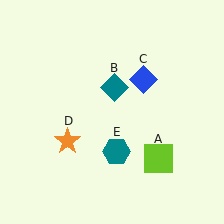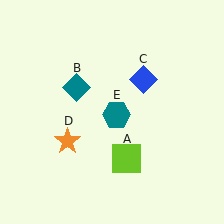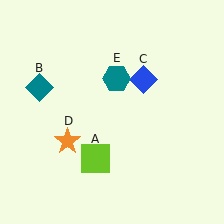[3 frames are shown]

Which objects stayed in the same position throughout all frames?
Blue diamond (object C) and orange star (object D) remained stationary.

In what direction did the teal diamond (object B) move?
The teal diamond (object B) moved left.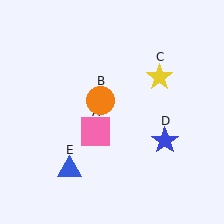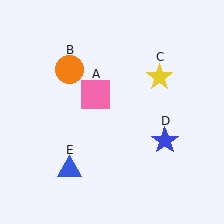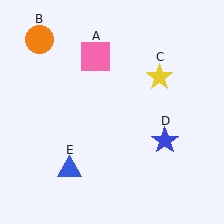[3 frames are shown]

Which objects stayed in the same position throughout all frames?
Yellow star (object C) and blue star (object D) and blue triangle (object E) remained stationary.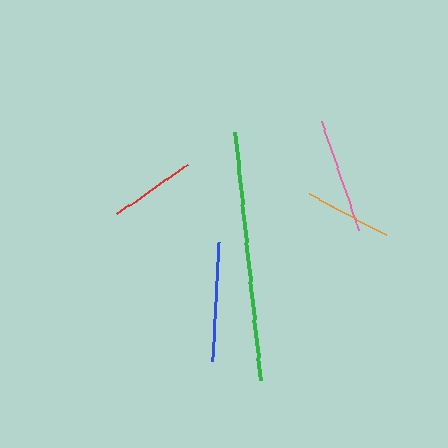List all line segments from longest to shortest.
From longest to shortest: green, blue, pink, orange, red.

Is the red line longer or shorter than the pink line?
The pink line is longer than the red line.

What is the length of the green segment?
The green segment is approximately 249 pixels long.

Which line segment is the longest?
The green line is the longest at approximately 249 pixels.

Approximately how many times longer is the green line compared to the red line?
The green line is approximately 2.9 times the length of the red line.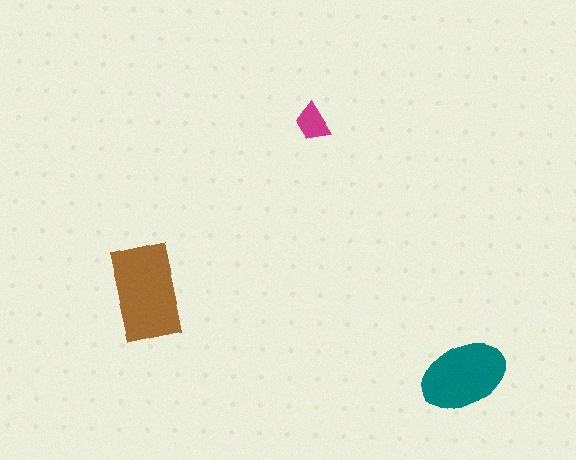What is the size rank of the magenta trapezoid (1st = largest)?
3rd.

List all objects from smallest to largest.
The magenta trapezoid, the teal ellipse, the brown rectangle.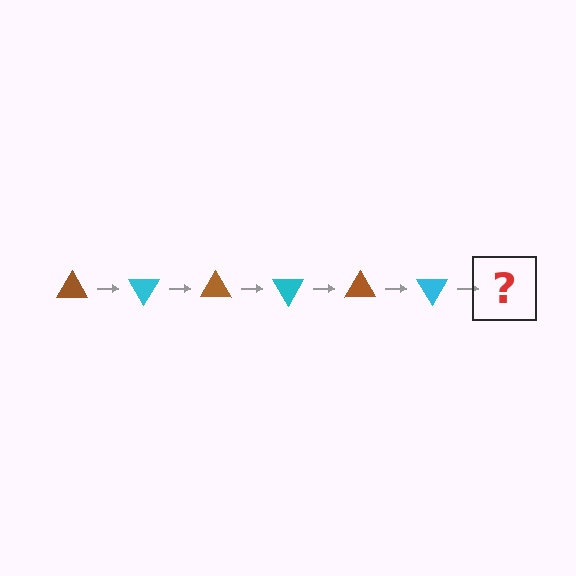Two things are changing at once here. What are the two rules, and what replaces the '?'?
The two rules are that it rotates 60 degrees each step and the color cycles through brown and cyan. The '?' should be a brown triangle, rotated 360 degrees from the start.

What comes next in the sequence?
The next element should be a brown triangle, rotated 360 degrees from the start.